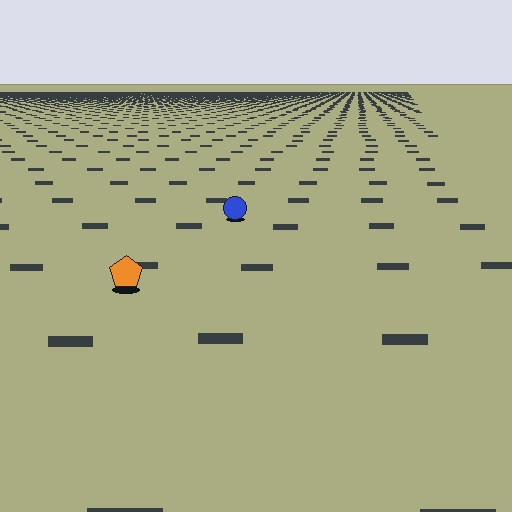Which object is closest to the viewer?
The orange pentagon is closest. The texture marks near it are larger and more spread out.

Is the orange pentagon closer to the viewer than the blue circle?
Yes. The orange pentagon is closer — you can tell from the texture gradient: the ground texture is coarser near it.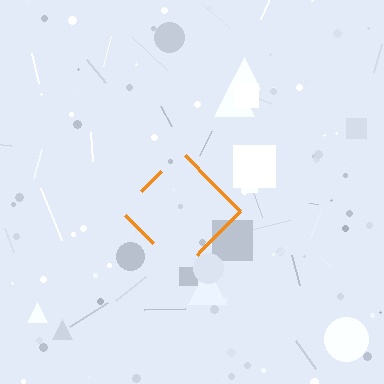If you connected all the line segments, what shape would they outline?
They would outline a diamond.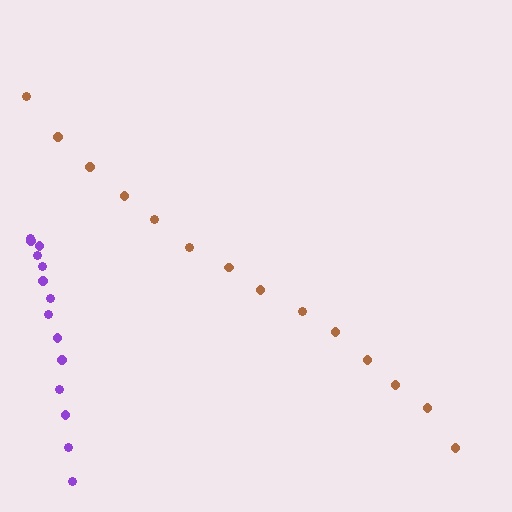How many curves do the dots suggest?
There are 2 distinct paths.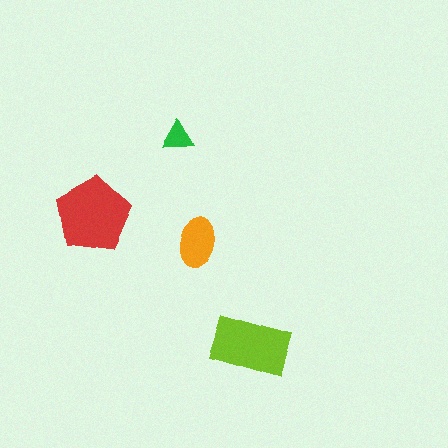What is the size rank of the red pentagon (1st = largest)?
1st.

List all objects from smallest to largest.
The green triangle, the orange ellipse, the lime rectangle, the red pentagon.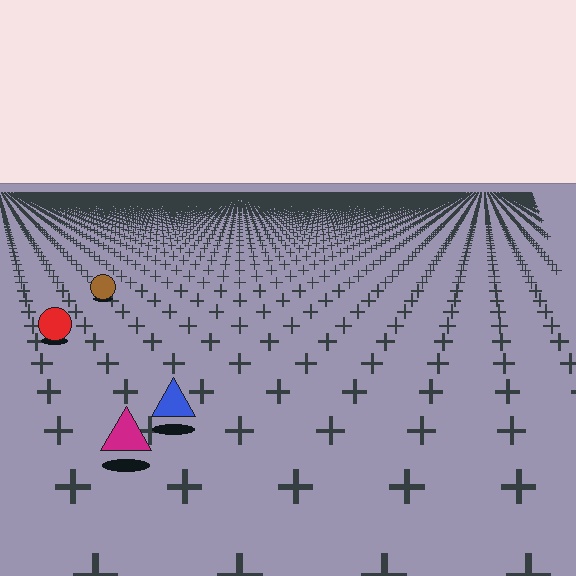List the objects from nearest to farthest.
From nearest to farthest: the magenta triangle, the blue triangle, the red circle, the brown circle.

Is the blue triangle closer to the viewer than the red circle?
Yes. The blue triangle is closer — you can tell from the texture gradient: the ground texture is coarser near it.